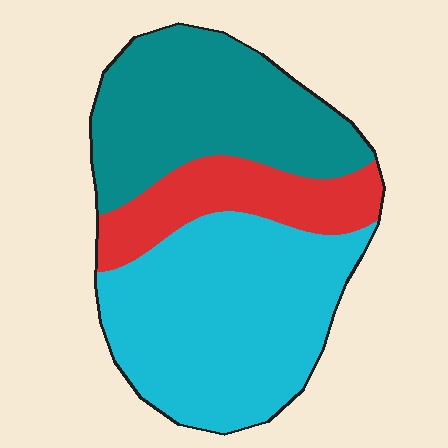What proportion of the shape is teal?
Teal covers 35% of the shape.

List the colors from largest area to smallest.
From largest to smallest: cyan, teal, red.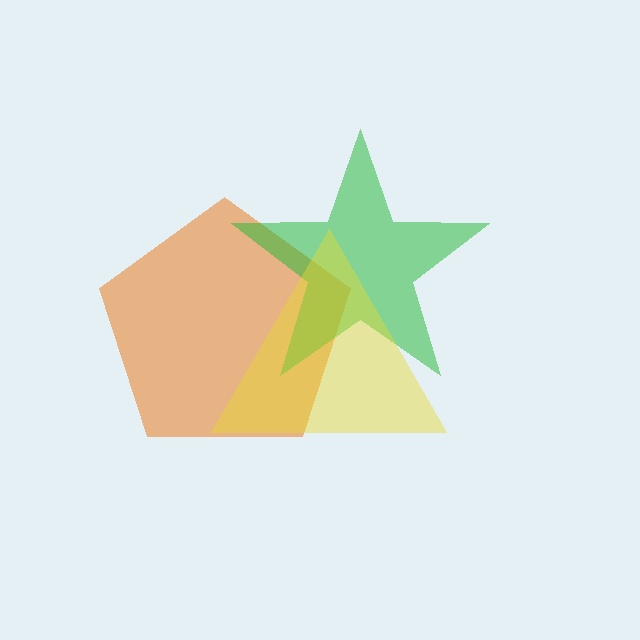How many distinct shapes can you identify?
There are 3 distinct shapes: an orange pentagon, a green star, a yellow triangle.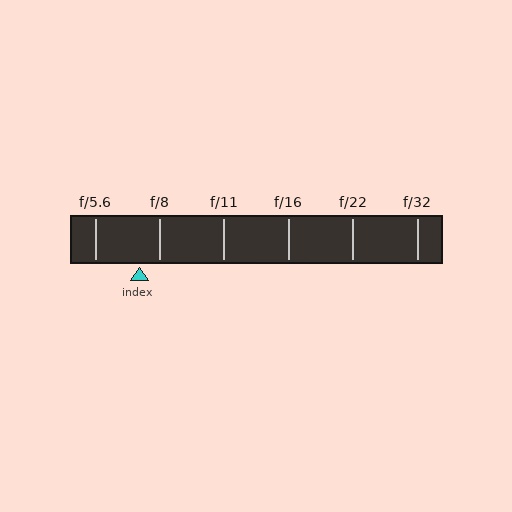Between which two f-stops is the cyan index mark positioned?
The index mark is between f/5.6 and f/8.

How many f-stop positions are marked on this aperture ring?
There are 6 f-stop positions marked.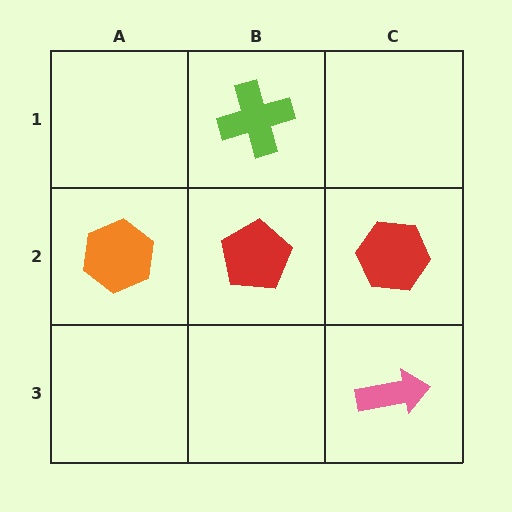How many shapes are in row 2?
3 shapes.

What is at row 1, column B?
A lime cross.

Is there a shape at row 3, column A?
No, that cell is empty.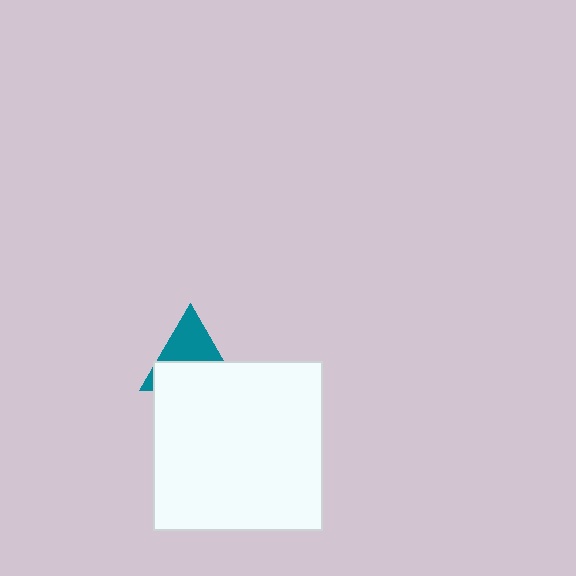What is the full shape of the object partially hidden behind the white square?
The partially hidden object is a teal triangle.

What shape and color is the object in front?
The object in front is a white square.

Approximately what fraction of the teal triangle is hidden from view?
Roughly 52% of the teal triangle is hidden behind the white square.